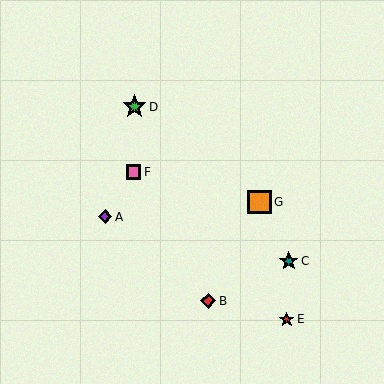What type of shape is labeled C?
Shape C is a teal star.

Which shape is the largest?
The green star (labeled D) is the largest.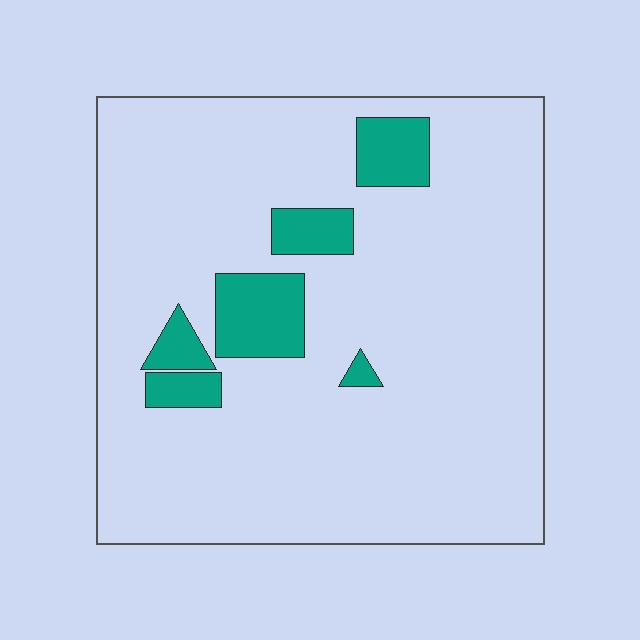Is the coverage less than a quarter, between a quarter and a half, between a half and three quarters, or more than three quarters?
Less than a quarter.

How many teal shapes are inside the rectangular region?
6.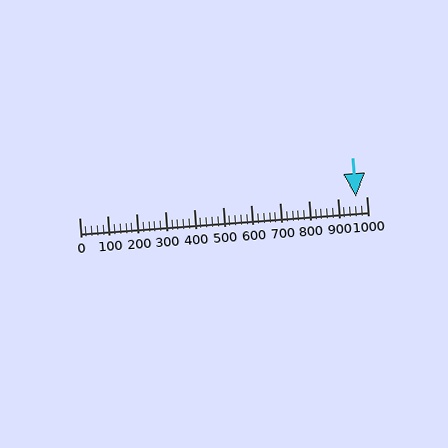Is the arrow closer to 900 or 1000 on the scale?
The arrow is closer to 1000.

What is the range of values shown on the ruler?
The ruler shows values from 0 to 1000.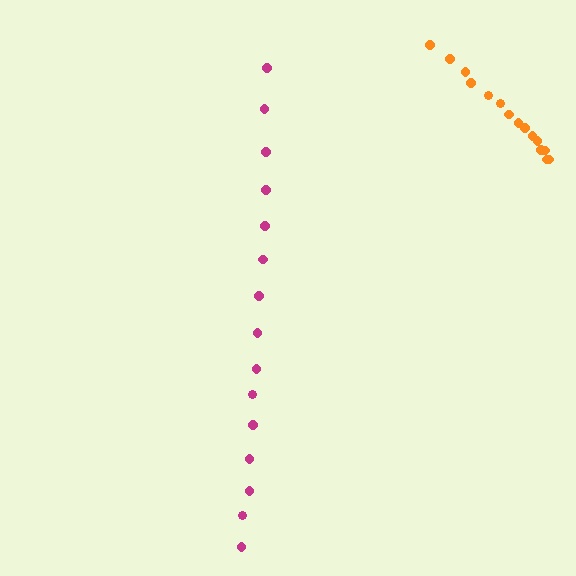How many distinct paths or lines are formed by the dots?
There are 2 distinct paths.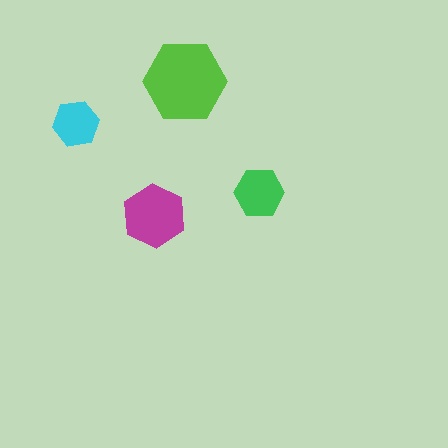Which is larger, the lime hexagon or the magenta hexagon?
The lime one.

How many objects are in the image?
There are 4 objects in the image.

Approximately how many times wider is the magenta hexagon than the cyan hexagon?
About 1.5 times wider.